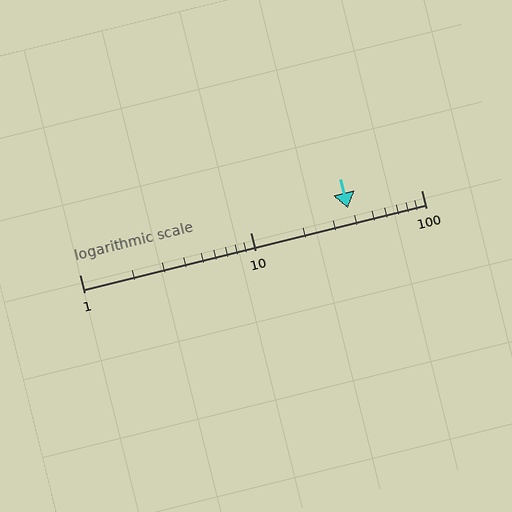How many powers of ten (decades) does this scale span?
The scale spans 2 decades, from 1 to 100.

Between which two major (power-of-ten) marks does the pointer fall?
The pointer is between 10 and 100.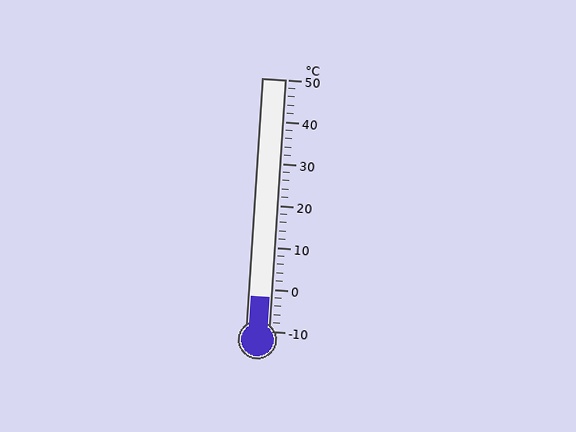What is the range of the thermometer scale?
The thermometer scale ranges from -10°C to 50°C.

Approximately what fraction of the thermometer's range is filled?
The thermometer is filled to approximately 15% of its range.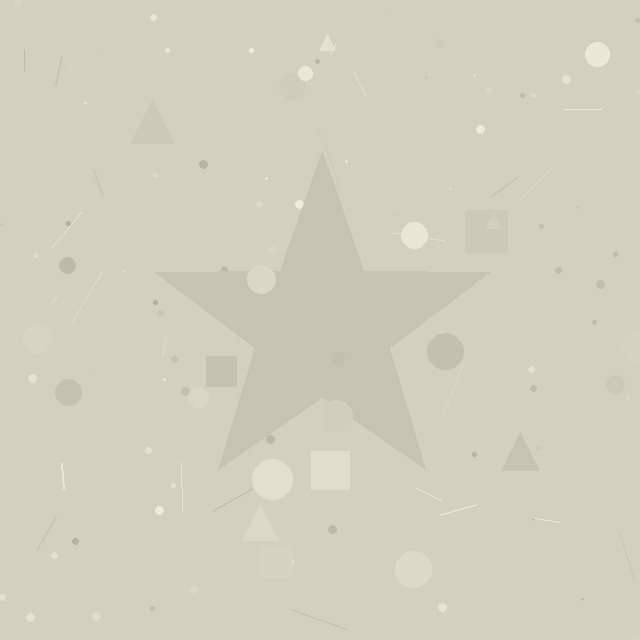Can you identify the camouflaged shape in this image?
The camouflaged shape is a star.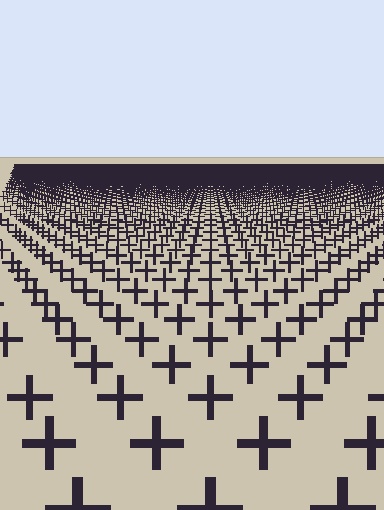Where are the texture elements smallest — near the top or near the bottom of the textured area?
Near the top.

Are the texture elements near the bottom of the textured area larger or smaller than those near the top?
Larger. Near the bottom, elements are closer to the viewer and appear at a bigger on-screen size.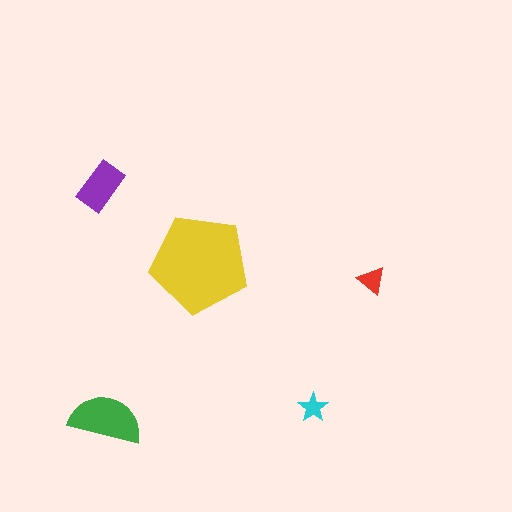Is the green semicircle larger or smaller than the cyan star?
Larger.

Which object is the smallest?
The cyan star.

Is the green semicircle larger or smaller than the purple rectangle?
Larger.